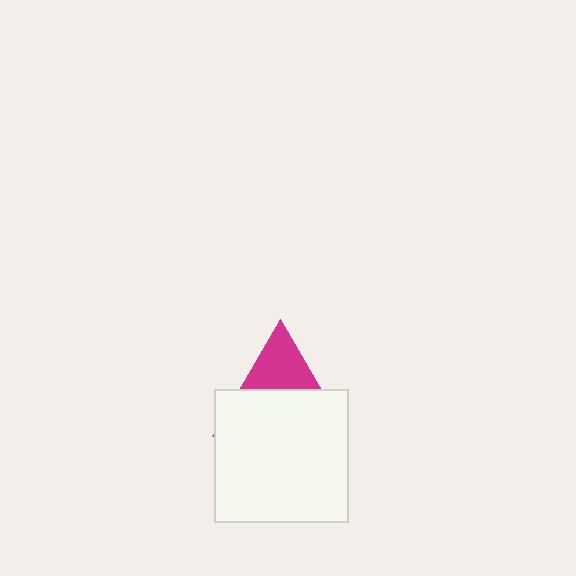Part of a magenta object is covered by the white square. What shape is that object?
It is a triangle.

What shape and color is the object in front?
The object in front is a white square.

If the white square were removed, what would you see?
You would see the complete magenta triangle.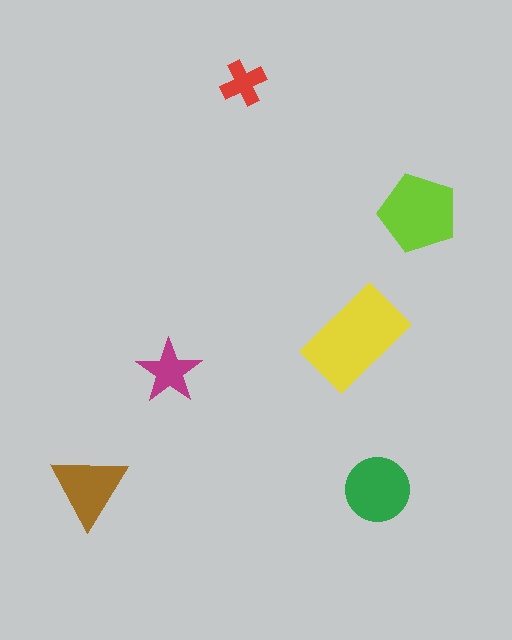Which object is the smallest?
The red cross.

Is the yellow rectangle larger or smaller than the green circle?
Larger.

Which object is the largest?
The yellow rectangle.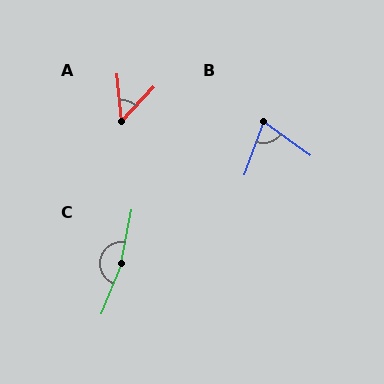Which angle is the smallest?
A, at approximately 49 degrees.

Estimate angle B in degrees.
Approximately 74 degrees.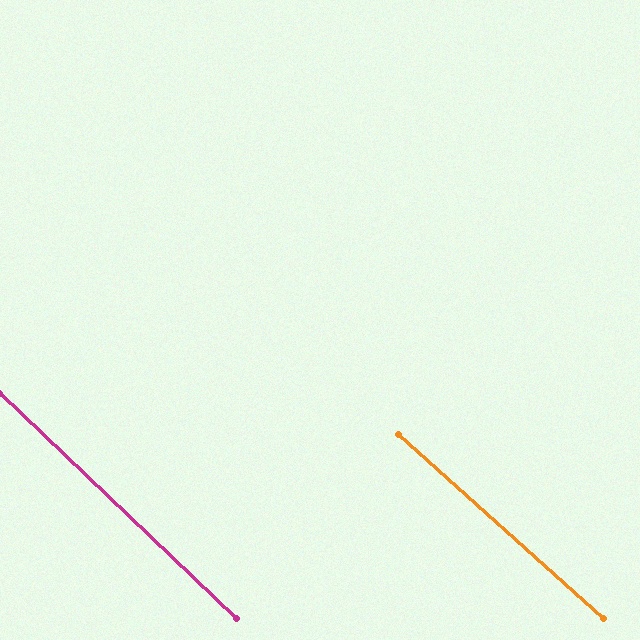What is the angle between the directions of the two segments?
Approximately 2 degrees.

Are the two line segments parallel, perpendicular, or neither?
Parallel — their directions differ by only 1.5°.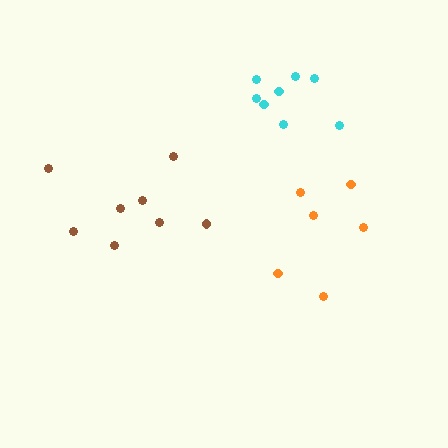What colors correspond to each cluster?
The clusters are colored: cyan, brown, orange.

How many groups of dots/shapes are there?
There are 3 groups.